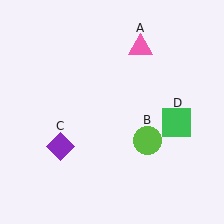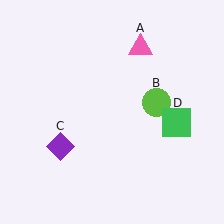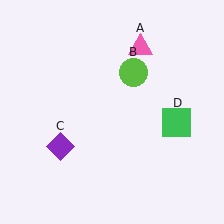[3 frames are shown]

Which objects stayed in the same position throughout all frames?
Pink triangle (object A) and purple diamond (object C) and green square (object D) remained stationary.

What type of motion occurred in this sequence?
The lime circle (object B) rotated counterclockwise around the center of the scene.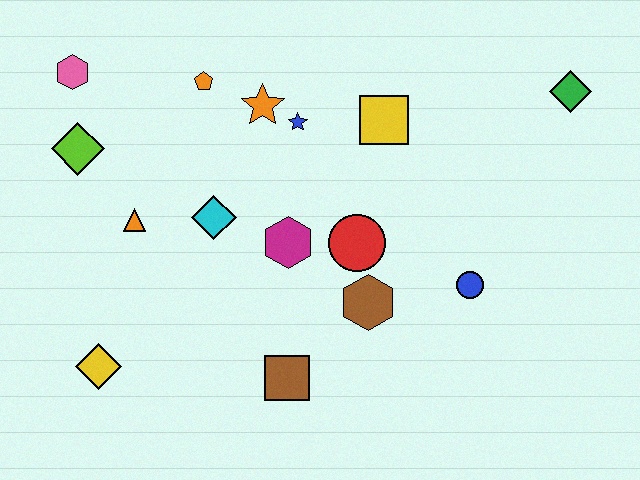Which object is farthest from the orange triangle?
The green diamond is farthest from the orange triangle.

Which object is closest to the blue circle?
The brown hexagon is closest to the blue circle.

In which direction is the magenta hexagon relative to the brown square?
The magenta hexagon is above the brown square.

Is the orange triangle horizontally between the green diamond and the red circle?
No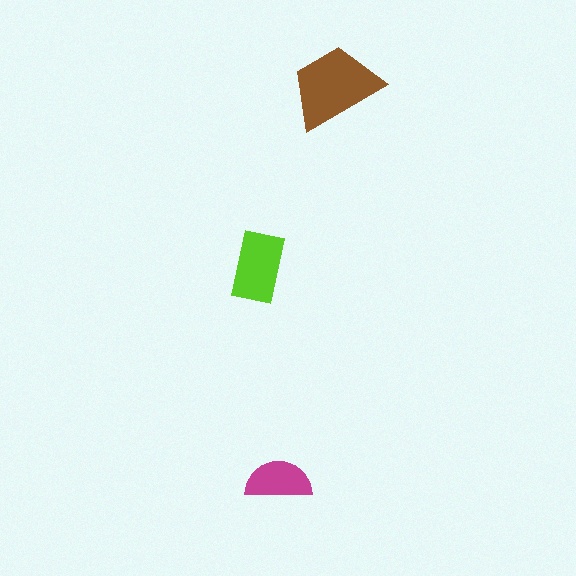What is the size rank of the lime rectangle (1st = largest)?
2nd.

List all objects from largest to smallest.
The brown trapezoid, the lime rectangle, the magenta semicircle.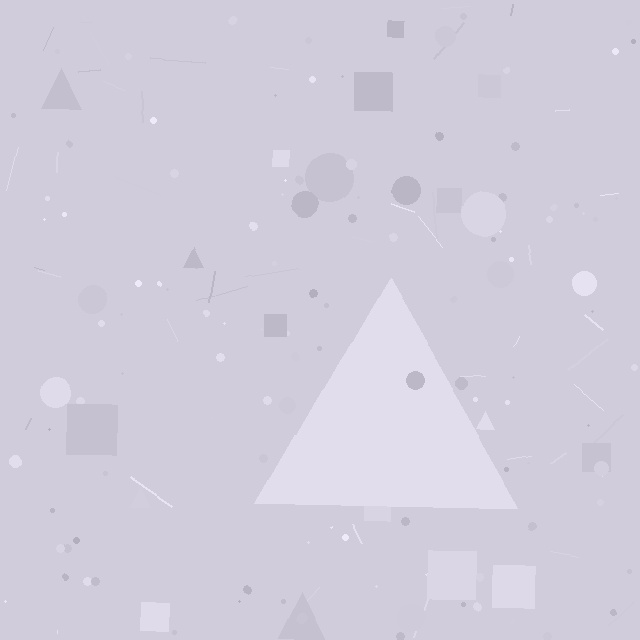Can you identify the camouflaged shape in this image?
The camouflaged shape is a triangle.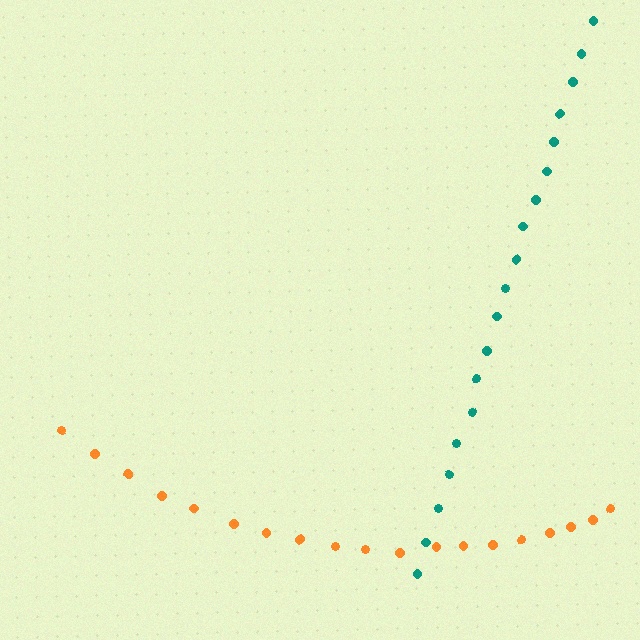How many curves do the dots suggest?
There are 2 distinct paths.